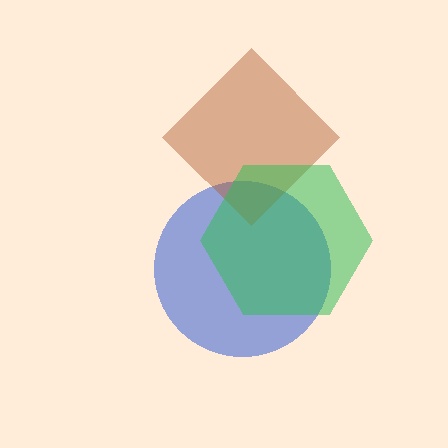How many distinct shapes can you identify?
There are 3 distinct shapes: a blue circle, a brown diamond, a green hexagon.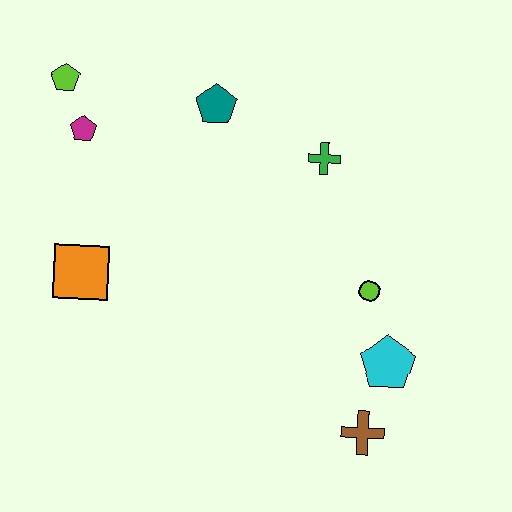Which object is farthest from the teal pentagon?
The brown cross is farthest from the teal pentagon.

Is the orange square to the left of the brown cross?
Yes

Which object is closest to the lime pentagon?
The magenta pentagon is closest to the lime pentagon.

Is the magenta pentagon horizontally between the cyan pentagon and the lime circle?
No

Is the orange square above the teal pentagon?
No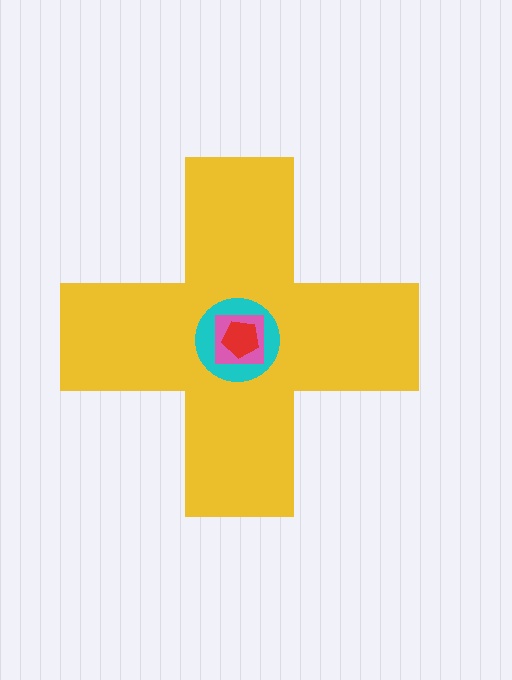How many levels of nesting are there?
4.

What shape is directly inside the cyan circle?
The pink square.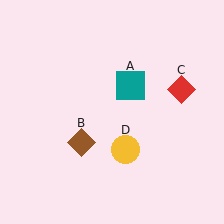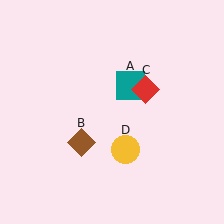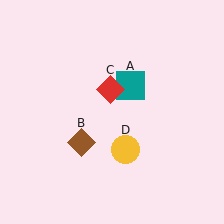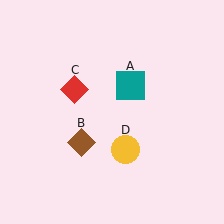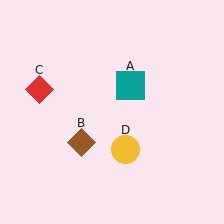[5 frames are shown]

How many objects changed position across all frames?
1 object changed position: red diamond (object C).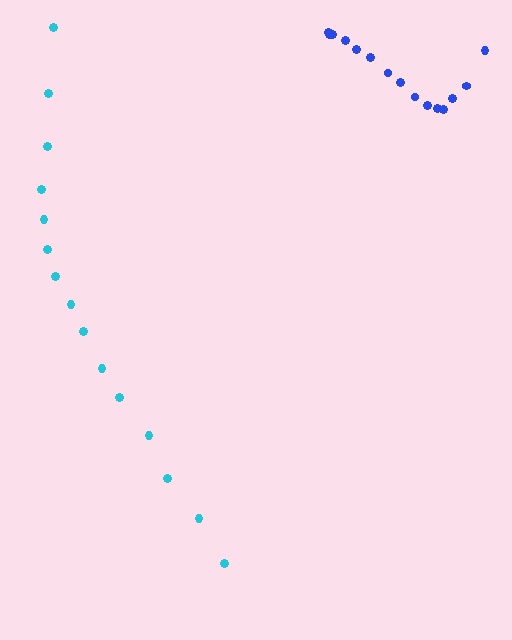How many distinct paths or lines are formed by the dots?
There are 2 distinct paths.